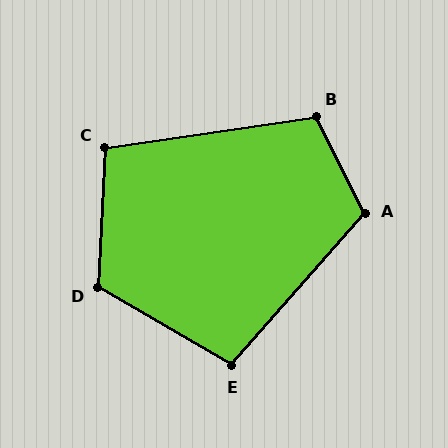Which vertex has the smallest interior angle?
E, at approximately 101 degrees.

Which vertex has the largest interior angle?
D, at approximately 117 degrees.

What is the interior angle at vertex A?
Approximately 112 degrees (obtuse).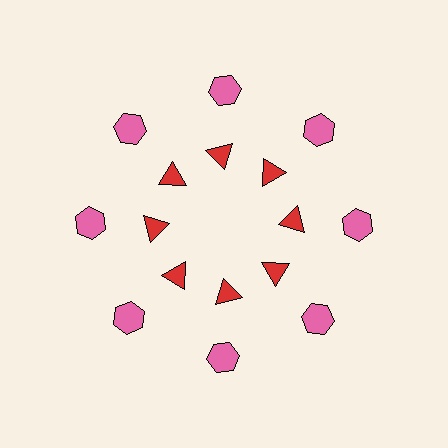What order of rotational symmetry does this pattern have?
This pattern has 8-fold rotational symmetry.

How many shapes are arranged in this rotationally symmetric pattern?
There are 16 shapes, arranged in 8 groups of 2.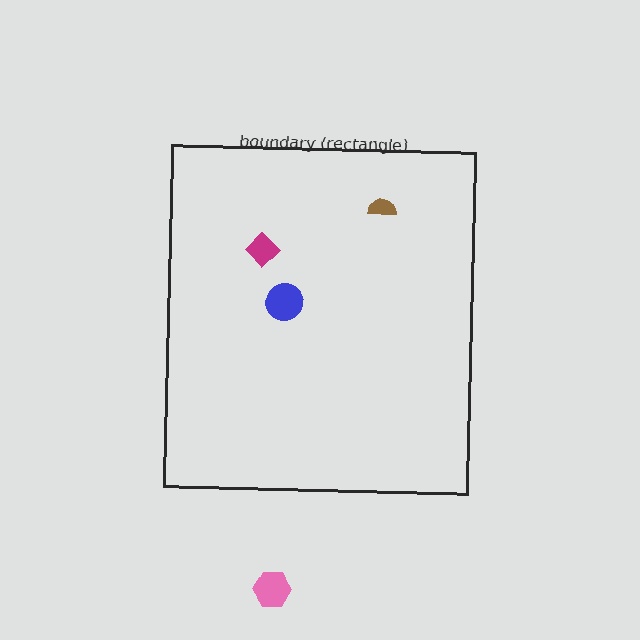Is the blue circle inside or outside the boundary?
Inside.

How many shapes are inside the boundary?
3 inside, 1 outside.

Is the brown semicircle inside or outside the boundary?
Inside.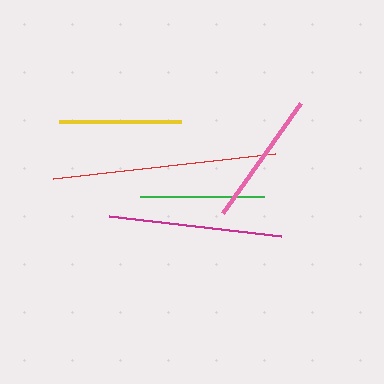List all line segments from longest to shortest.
From longest to shortest: red, magenta, pink, green, yellow.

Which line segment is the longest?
The red line is the longest at approximately 224 pixels.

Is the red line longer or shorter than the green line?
The red line is longer than the green line.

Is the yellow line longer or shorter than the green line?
The green line is longer than the yellow line.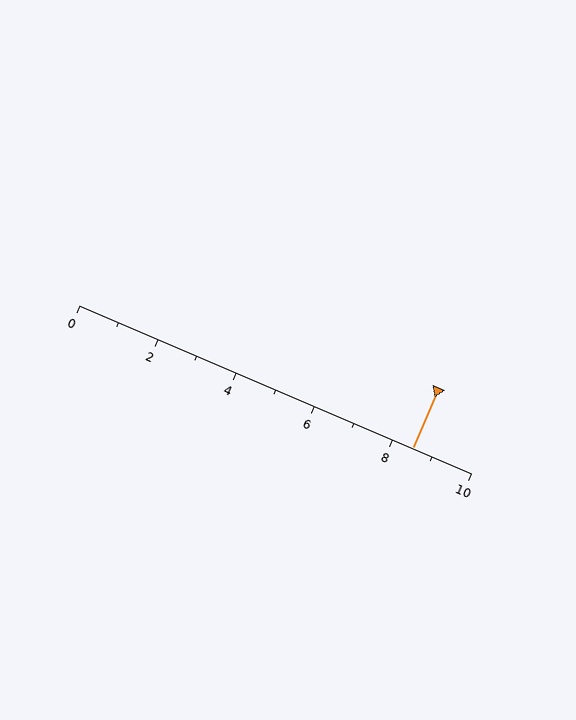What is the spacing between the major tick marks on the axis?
The major ticks are spaced 2 apart.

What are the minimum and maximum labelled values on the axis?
The axis runs from 0 to 10.